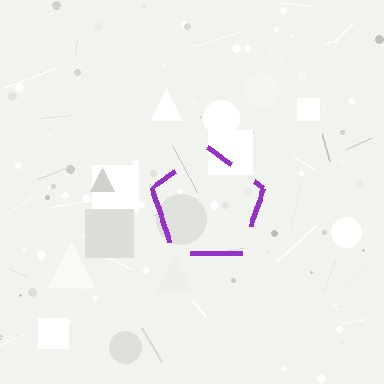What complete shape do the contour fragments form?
The contour fragments form a pentagon.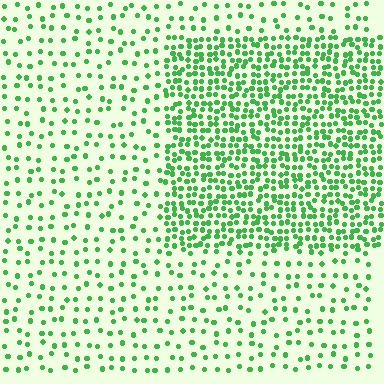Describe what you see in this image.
The image contains small green elements arranged at two different densities. A rectangle-shaped region is visible where the elements are more densely packed than the surrounding area.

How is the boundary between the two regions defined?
The boundary is defined by a change in element density (approximately 2.7x ratio). All elements are the same color, size, and shape.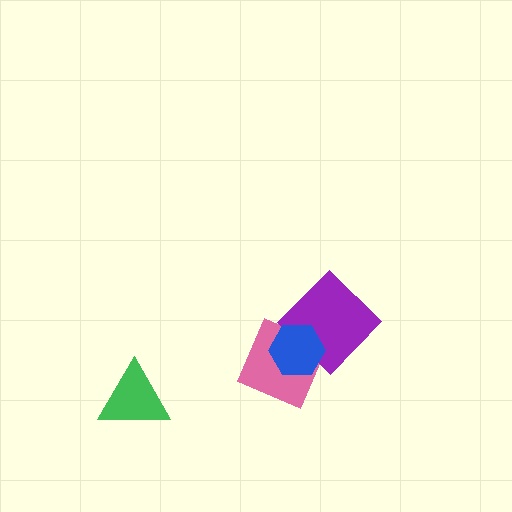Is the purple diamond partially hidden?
Yes, it is partially covered by another shape.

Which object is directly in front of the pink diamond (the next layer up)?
The purple diamond is directly in front of the pink diamond.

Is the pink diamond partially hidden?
Yes, it is partially covered by another shape.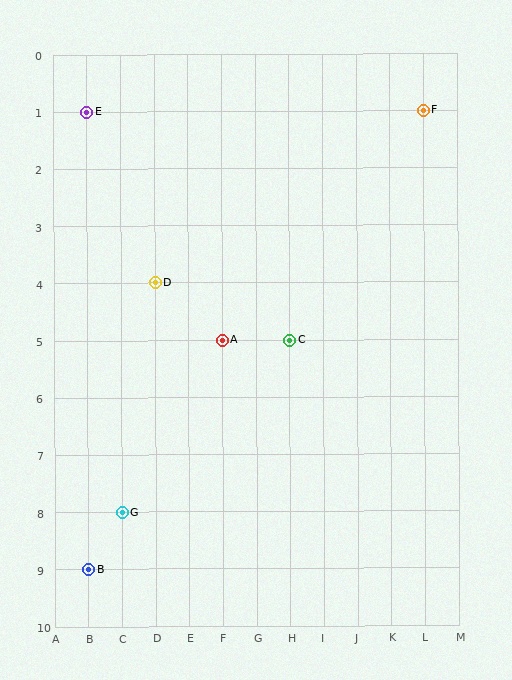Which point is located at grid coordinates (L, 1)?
Point F is at (L, 1).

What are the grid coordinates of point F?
Point F is at grid coordinates (L, 1).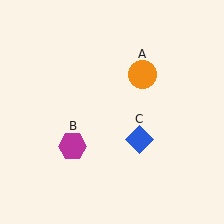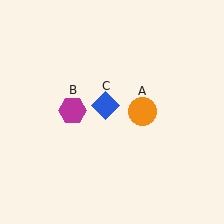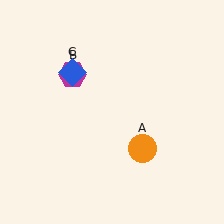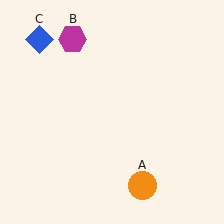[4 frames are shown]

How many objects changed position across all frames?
3 objects changed position: orange circle (object A), magenta hexagon (object B), blue diamond (object C).